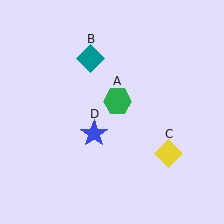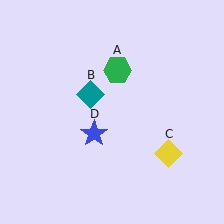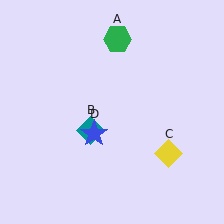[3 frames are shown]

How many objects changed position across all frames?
2 objects changed position: green hexagon (object A), teal diamond (object B).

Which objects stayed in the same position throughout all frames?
Yellow diamond (object C) and blue star (object D) remained stationary.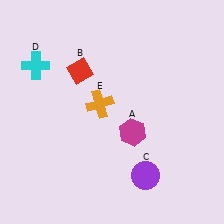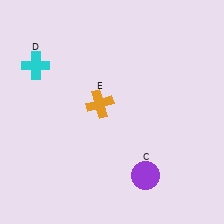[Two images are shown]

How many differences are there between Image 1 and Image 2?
There are 2 differences between the two images.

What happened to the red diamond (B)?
The red diamond (B) was removed in Image 2. It was in the top-left area of Image 1.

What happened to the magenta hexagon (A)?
The magenta hexagon (A) was removed in Image 2. It was in the bottom-right area of Image 1.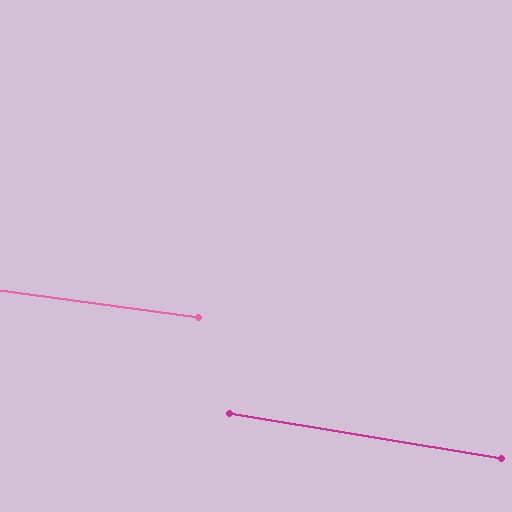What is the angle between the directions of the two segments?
Approximately 2 degrees.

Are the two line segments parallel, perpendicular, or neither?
Parallel — their directions differ by only 1.5°.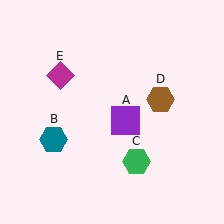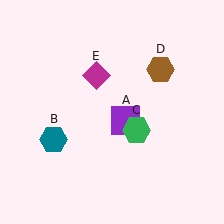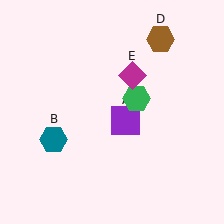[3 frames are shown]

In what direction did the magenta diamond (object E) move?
The magenta diamond (object E) moved right.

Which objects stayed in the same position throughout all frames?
Purple square (object A) and teal hexagon (object B) remained stationary.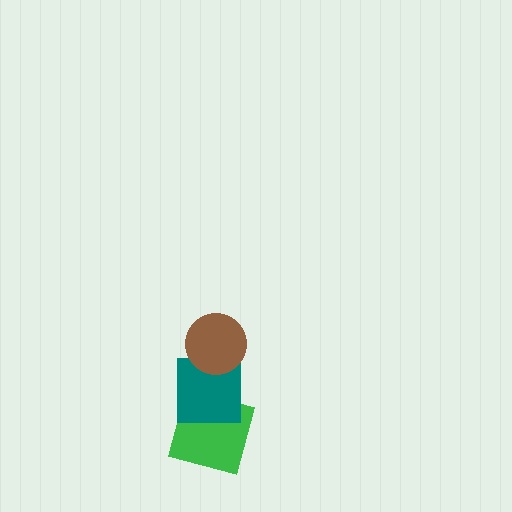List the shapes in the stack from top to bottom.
From top to bottom: the brown circle, the teal square, the green square.